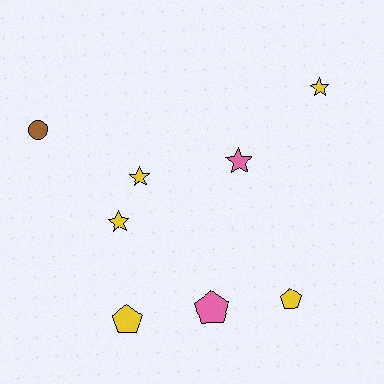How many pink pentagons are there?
There is 1 pink pentagon.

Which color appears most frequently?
Yellow, with 5 objects.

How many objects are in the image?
There are 8 objects.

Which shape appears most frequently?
Star, with 4 objects.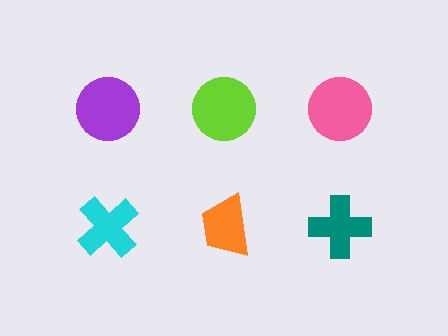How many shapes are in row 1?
3 shapes.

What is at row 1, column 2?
A lime circle.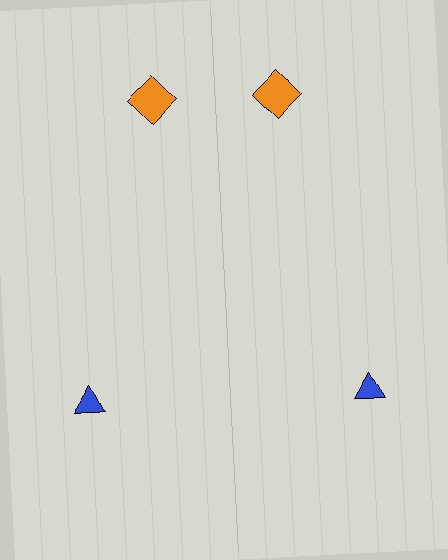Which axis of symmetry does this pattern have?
The pattern has a vertical axis of symmetry running through the center of the image.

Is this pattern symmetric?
Yes, this pattern has bilateral (reflection) symmetry.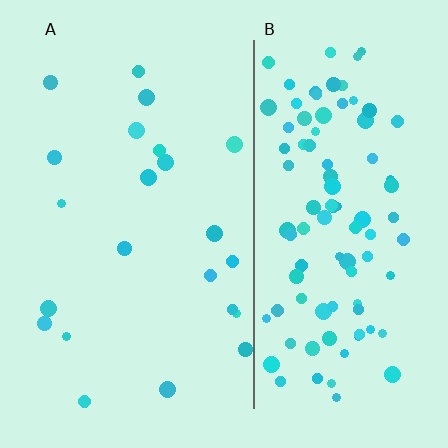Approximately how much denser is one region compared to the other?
Approximately 4.5× — region B over region A.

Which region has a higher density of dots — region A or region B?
B (the right).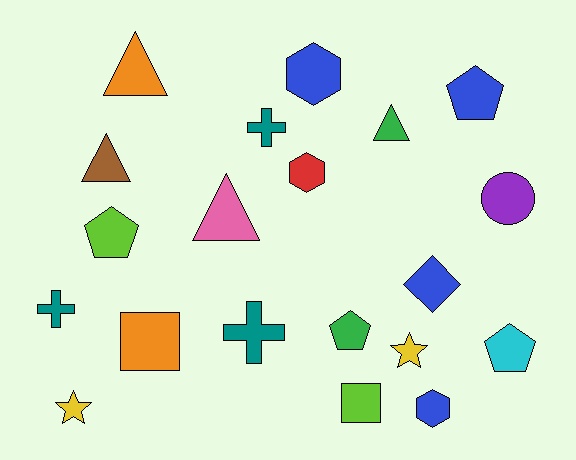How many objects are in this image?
There are 20 objects.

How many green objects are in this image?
There are 2 green objects.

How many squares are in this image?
There are 2 squares.